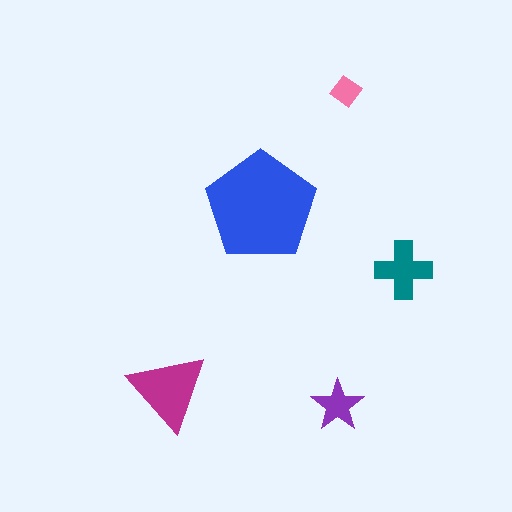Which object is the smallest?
The pink diamond.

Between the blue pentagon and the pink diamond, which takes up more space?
The blue pentagon.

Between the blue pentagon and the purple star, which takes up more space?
The blue pentagon.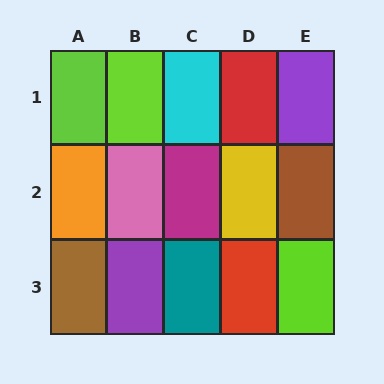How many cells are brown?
2 cells are brown.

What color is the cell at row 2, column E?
Brown.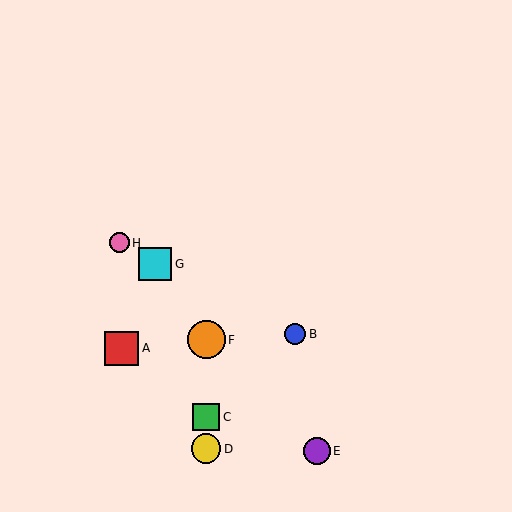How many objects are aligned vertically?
3 objects (C, D, F) are aligned vertically.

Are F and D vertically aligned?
Yes, both are at x≈206.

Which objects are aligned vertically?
Objects C, D, F are aligned vertically.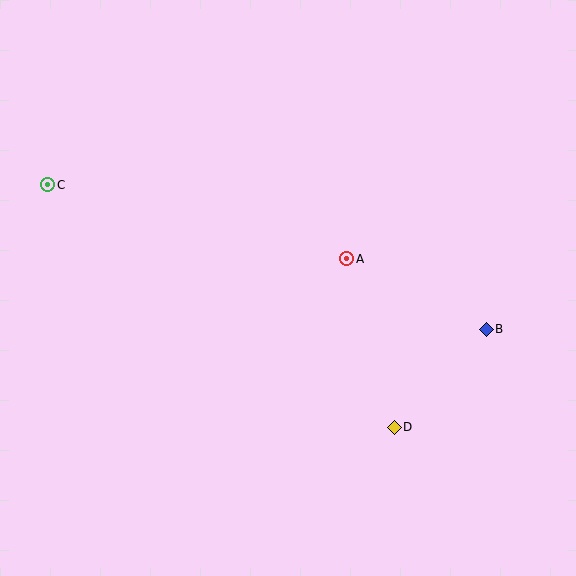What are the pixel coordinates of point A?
Point A is at (347, 259).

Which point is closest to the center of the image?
Point A at (347, 259) is closest to the center.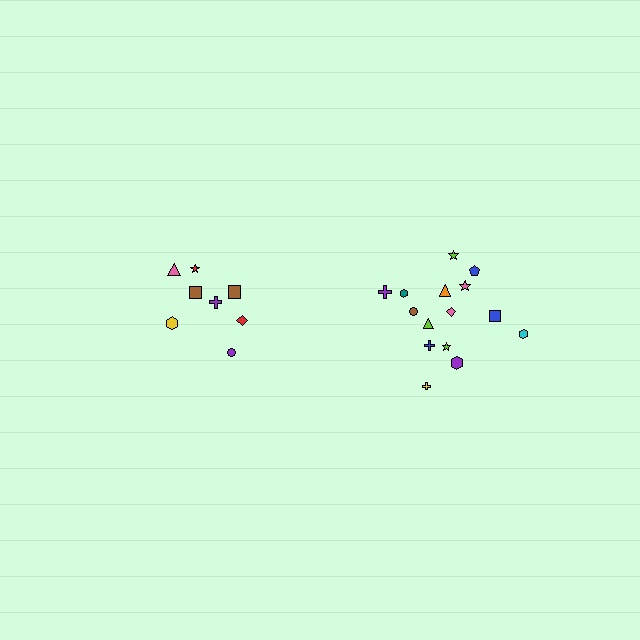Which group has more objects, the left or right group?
The right group.